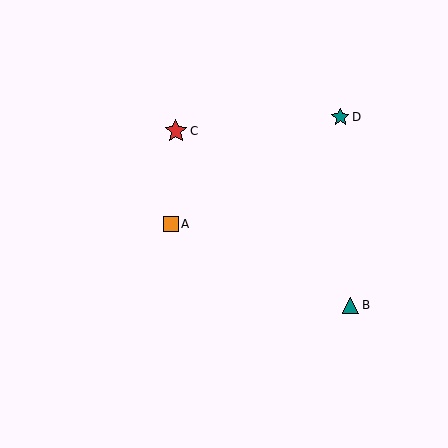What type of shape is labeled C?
Shape C is a red star.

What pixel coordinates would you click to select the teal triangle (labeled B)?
Click at (351, 305) to select the teal triangle B.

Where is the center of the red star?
The center of the red star is at (176, 131).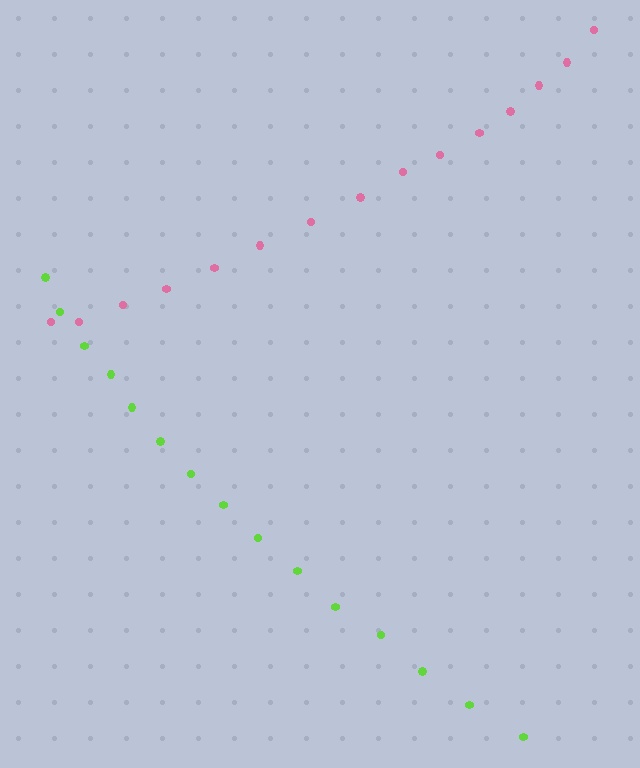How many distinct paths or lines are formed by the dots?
There are 2 distinct paths.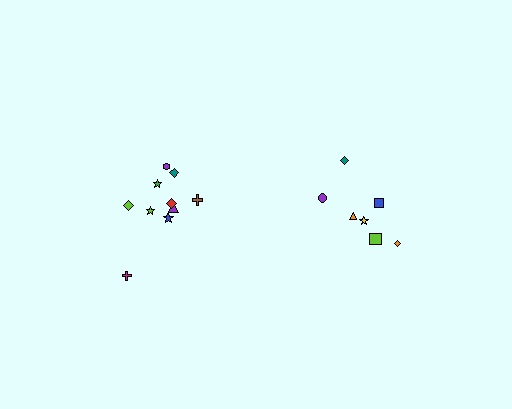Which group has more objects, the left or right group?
The left group.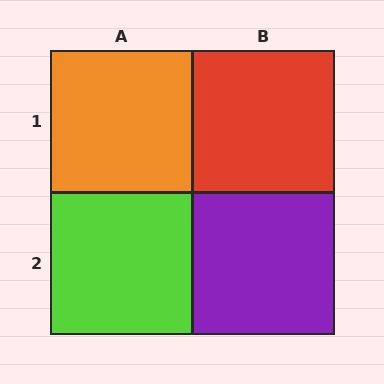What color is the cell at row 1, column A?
Orange.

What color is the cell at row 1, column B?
Red.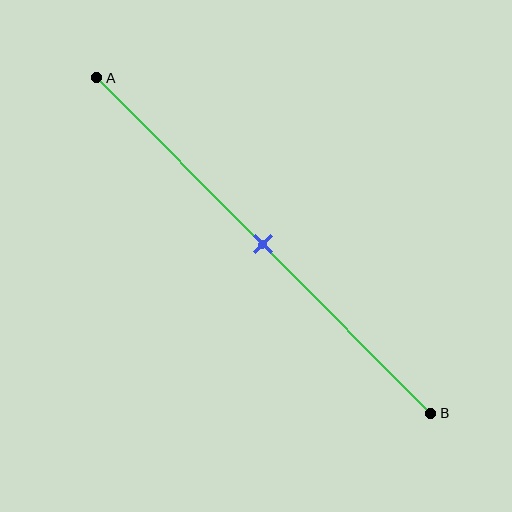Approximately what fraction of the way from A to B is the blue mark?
The blue mark is approximately 50% of the way from A to B.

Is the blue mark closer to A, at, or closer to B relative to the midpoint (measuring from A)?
The blue mark is approximately at the midpoint of segment AB.